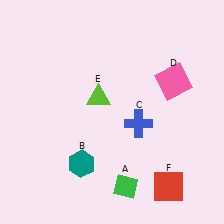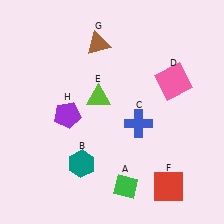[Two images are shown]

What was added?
A brown triangle (G), a purple pentagon (H) were added in Image 2.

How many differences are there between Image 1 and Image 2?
There are 2 differences between the two images.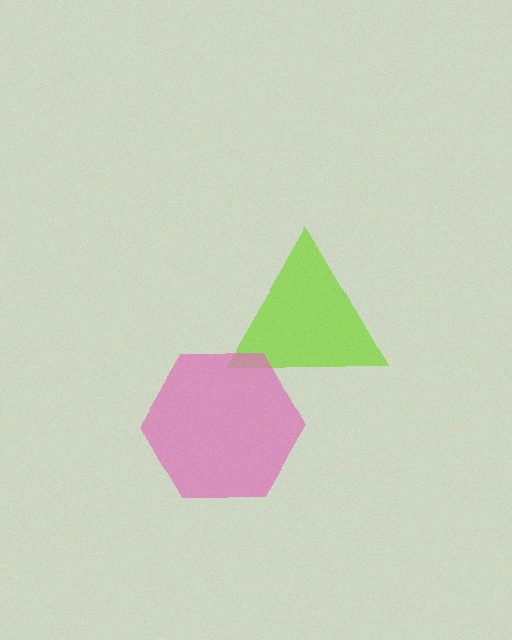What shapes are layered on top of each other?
The layered shapes are: a lime triangle, a pink hexagon.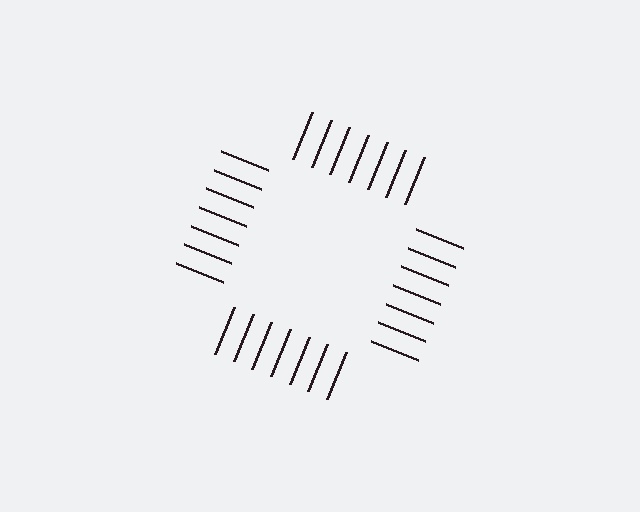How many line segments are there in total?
28 — 7 along each of the 4 edges.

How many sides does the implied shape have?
4 sides — the line-ends trace a square.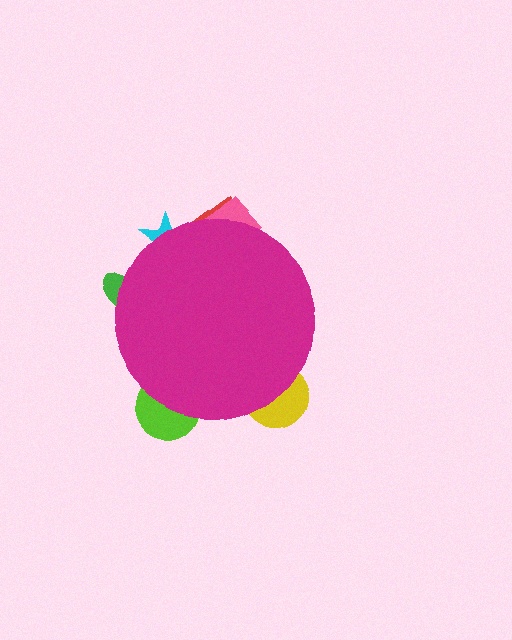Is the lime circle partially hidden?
Yes, the lime circle is partially hidden behind the magenta circle.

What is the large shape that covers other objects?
A magenta circle.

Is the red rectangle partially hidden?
Yes, the red rectangle is partially hidden behind the magenta circle.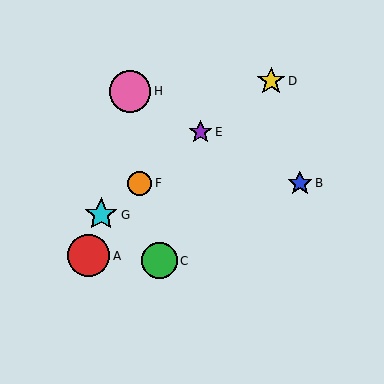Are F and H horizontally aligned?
No, F is at y≈183 and H is at y≈91.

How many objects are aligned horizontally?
2 objects (B, F) are aligned horizontally.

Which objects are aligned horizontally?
Objects B, F are aligned horizontally.